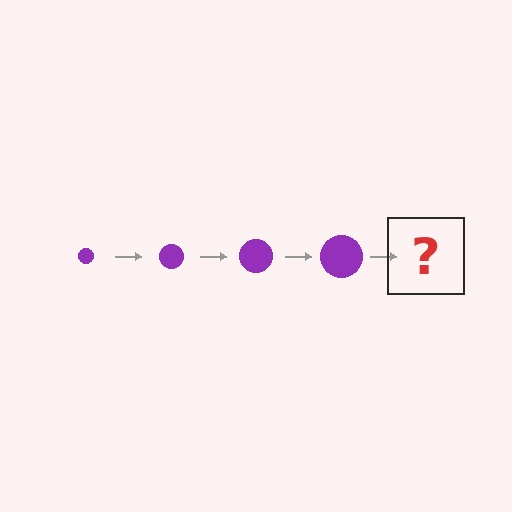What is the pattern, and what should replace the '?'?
The pattern is that the circle gets progressively larger each step. The '?' should be a purple circle, larger than the previous one.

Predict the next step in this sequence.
The next step is a purple circle, larger than the previous one.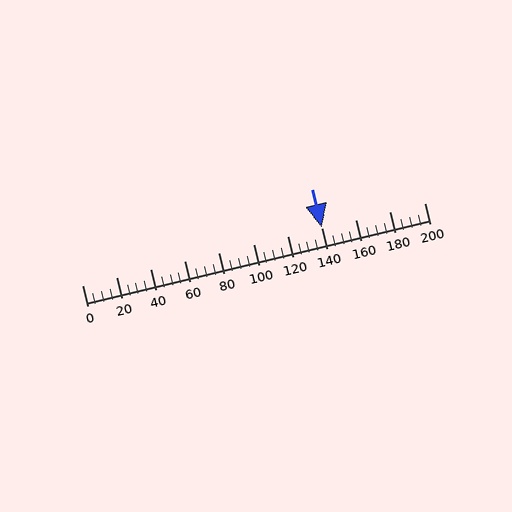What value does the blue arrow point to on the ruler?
The blue arrow points to approximately 140.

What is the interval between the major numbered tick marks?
The major tick marks are spaced 20 units apart.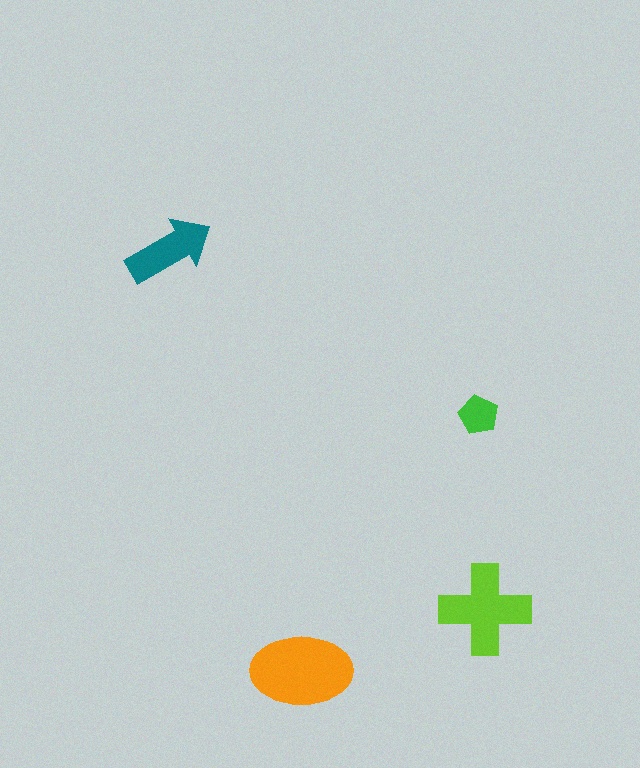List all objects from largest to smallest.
The orange ellipse, the lime cross, the teal arrow, the green pentagon.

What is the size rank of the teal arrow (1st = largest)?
3rd.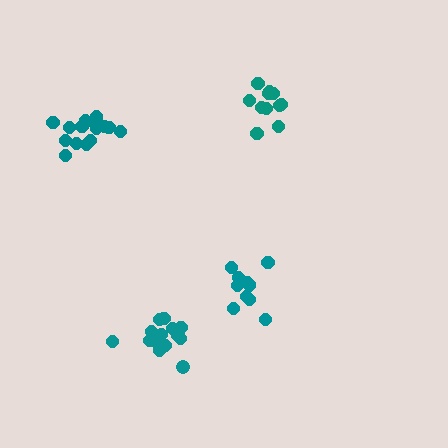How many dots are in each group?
Group 1: 10 dots, Group 2: 15 dots, Group 3: 15 dots, Group 4: 11 dots (51 total).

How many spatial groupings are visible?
There are 4 spatial groupings.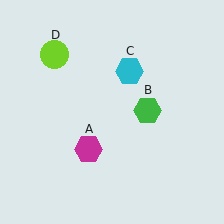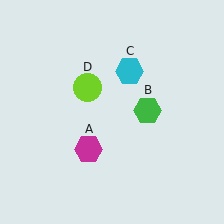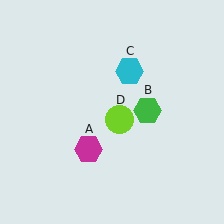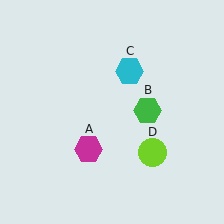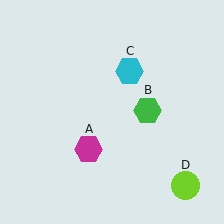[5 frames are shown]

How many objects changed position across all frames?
1 object changed position: lime circle (object D).